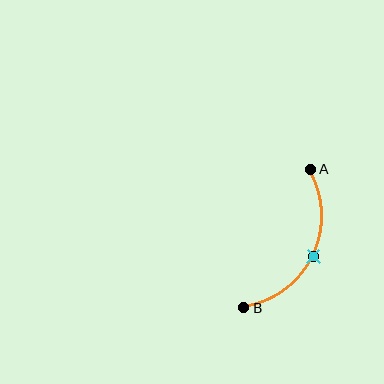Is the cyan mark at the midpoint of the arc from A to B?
Yes. The cyan mark lies on the arc at equal arc-length from both A and B — it is the arc midpoint.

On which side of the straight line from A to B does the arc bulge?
The arc bulges to the right of the straight line connecting A and B.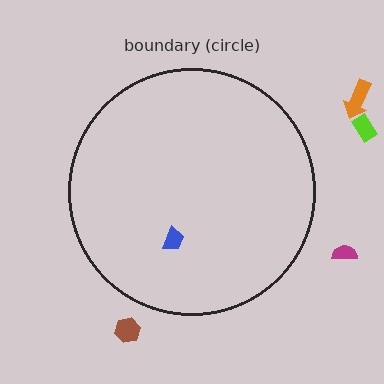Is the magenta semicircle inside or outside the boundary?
Outside.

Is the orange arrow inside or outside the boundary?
Outside.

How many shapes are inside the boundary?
1 inside, 4 outside.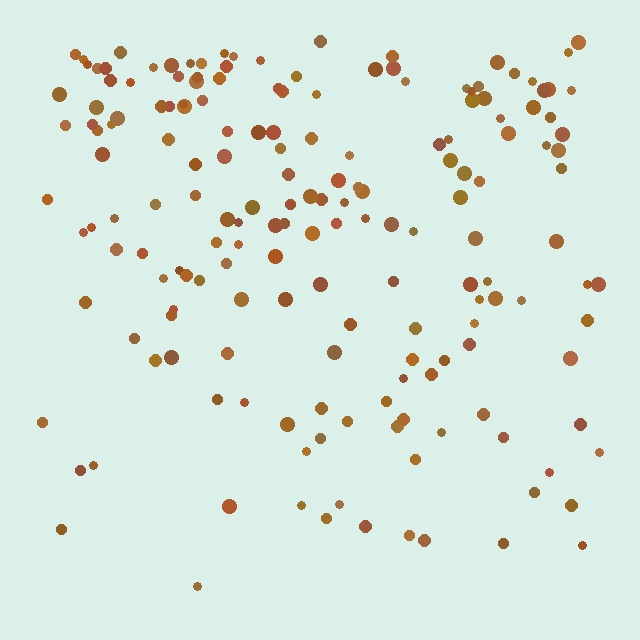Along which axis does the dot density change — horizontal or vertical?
Vertical.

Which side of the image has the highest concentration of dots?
The top.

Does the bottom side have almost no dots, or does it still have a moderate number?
Still a moderate number, just noticeably fewer than the top.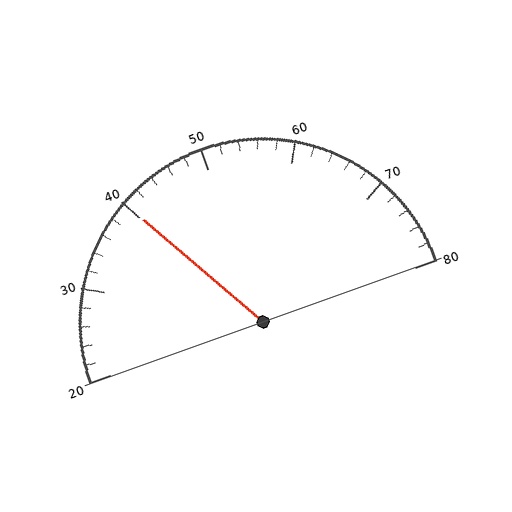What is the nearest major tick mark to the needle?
The nearest major tick mark is 40.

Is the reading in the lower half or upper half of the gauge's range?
The reading is in the lower half of the range (20 to 80).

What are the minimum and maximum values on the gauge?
The gauge ranges from 20 to 80.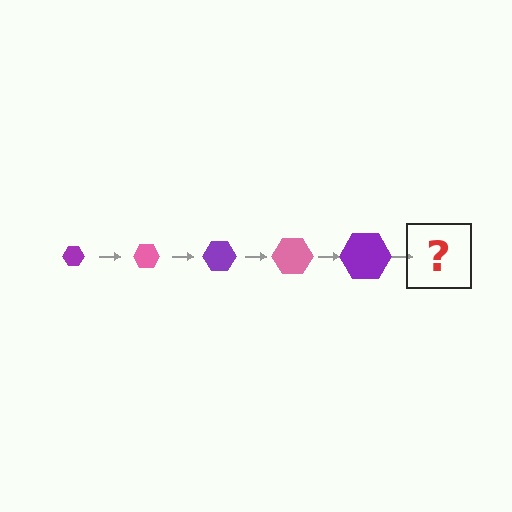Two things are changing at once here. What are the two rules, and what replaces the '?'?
The two rules are that the hexagon grows larger each step and the color cycles through purple and pink. The '?' should be a pink hexagon, larger than the previous one.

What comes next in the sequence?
The next element should be a pink hexagon, larger than the previous one.